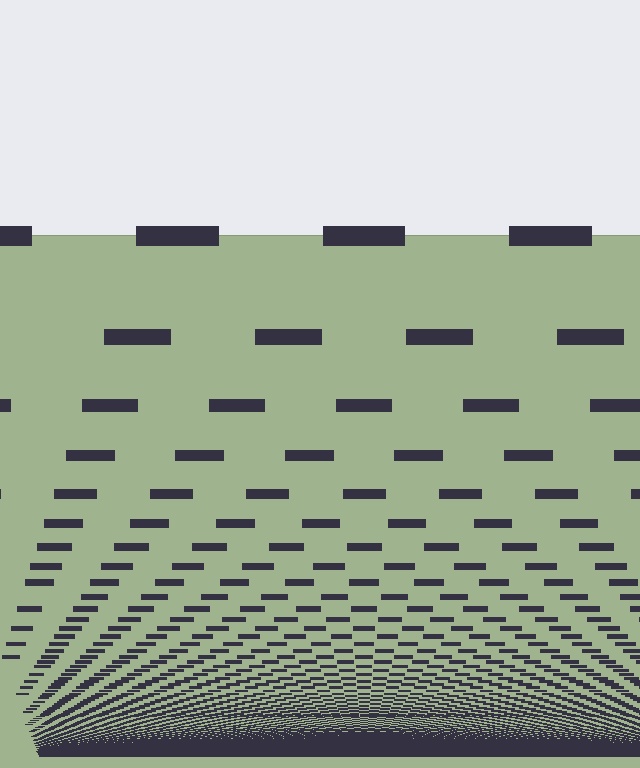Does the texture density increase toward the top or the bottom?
Density increases toward the bottom.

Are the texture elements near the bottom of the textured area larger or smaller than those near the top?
Smaller. The gradient is inverted — elements near the bottom are smaller and denser.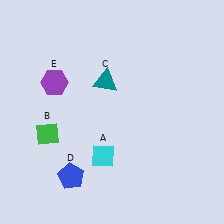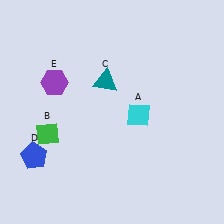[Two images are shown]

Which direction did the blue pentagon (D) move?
The blue pentagon (D) moved left.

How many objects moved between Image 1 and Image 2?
2 objects moved between the two images.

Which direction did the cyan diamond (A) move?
The cyan diamond (A) moved up.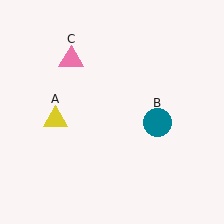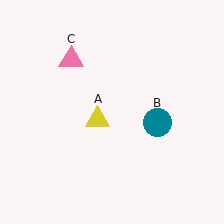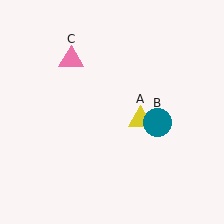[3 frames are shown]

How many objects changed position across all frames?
1 object changed position: yellow triangle (object A).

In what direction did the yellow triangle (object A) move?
The yellow triangle (object A) moved right.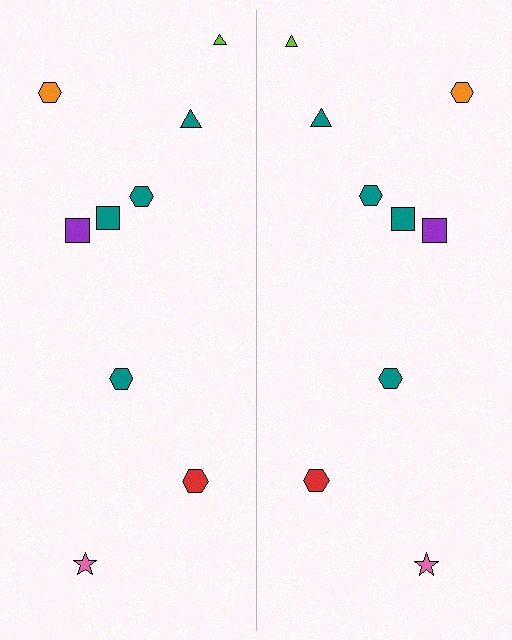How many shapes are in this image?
There are 18 shapes in this image.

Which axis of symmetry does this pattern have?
The pattern has a vertical axis of symmetry running through the center of the image.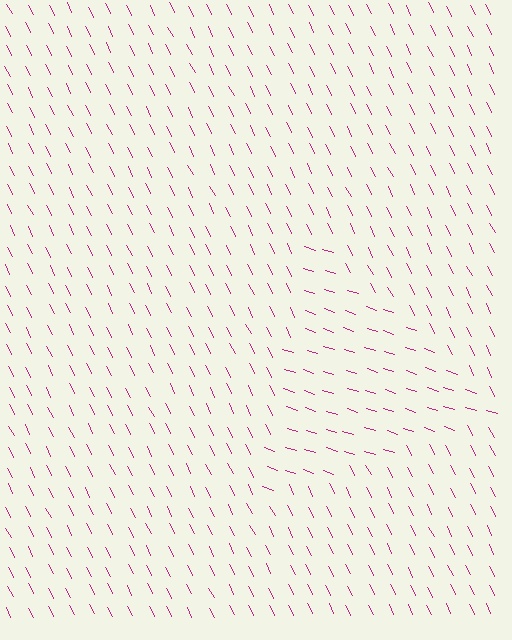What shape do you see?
I see a triangle.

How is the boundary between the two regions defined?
The boundary is defined purely by a change in line orientation (approximately 45 degrees difference). All lines are the same color and thickness.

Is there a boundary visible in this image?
Yes, there is a texture boundary formed by a change in line orientation.